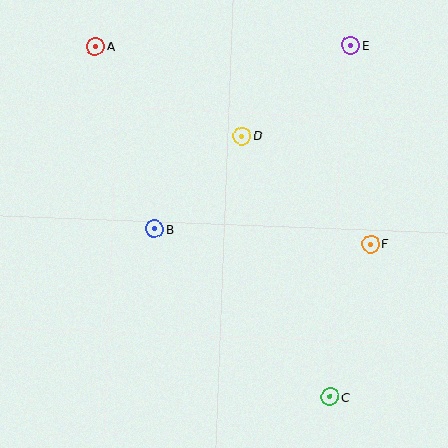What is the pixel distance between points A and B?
The distance between A and B is 192 pixels.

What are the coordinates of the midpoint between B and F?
The midpoint between B and F is at (263, 236).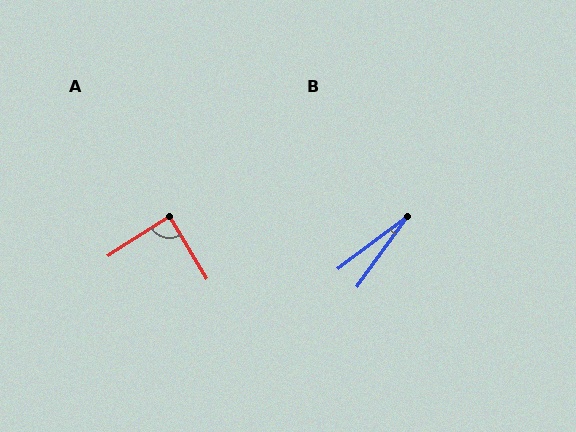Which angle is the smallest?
B, at approximately 17 degrees.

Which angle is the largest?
A, at approximately 88 degrees.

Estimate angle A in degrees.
Approximately 88 degrees.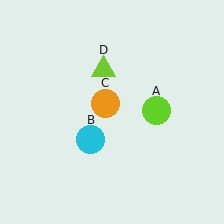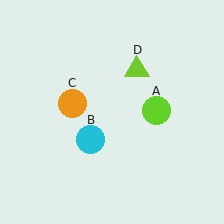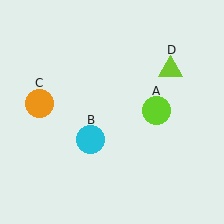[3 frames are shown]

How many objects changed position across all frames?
2 objects changed position: orange circle (object C), lime triangle (object D).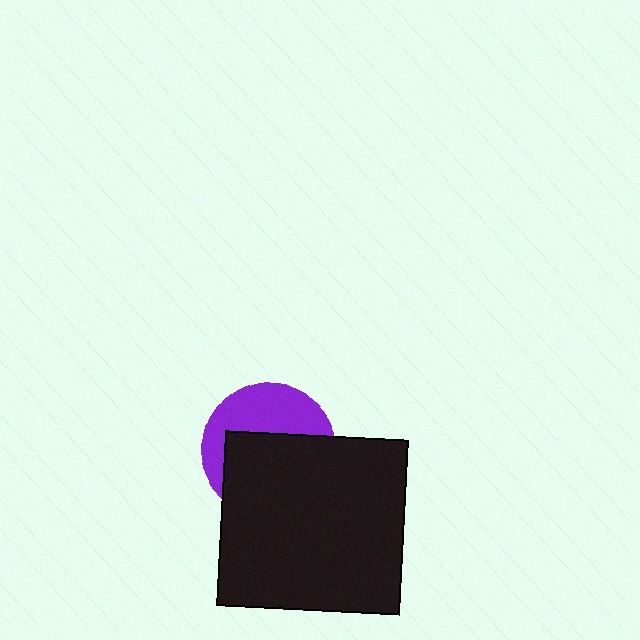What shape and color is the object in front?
The object in front is a black rectangle.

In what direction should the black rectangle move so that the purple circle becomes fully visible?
The black rectangle should move down. That is the shortest direction to clear the overlap and leave the purple circle fully visible.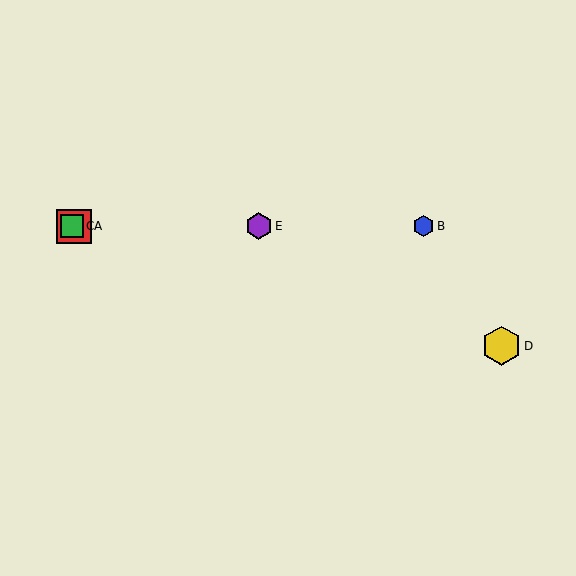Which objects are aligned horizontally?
Objects A, B, C, E are aligned horizontally.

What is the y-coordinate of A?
Object A is at y≈226.